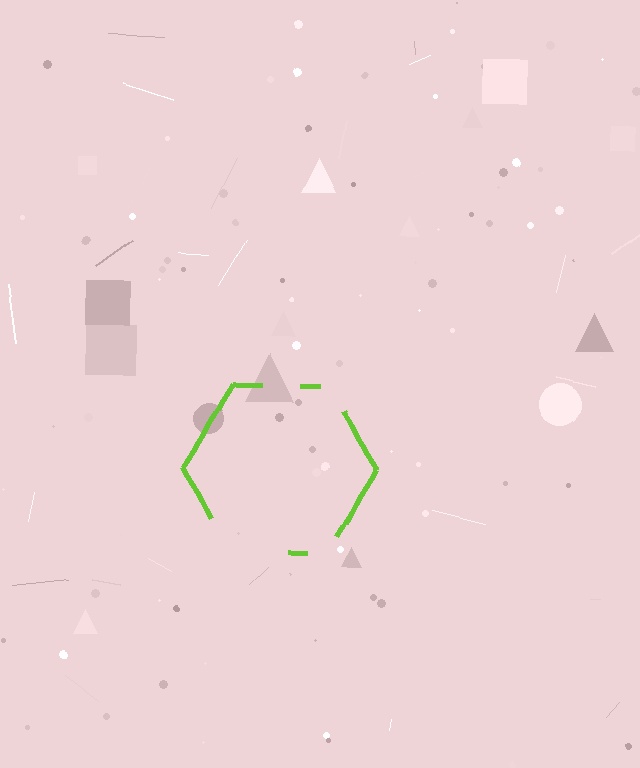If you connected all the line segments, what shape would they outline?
They would outline a hexagon.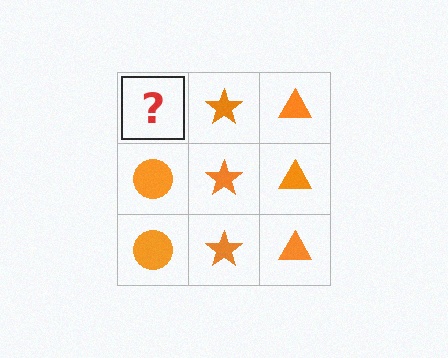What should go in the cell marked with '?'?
The missing cell should contain an orange circle.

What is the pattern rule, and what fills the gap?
The rule is that each column has a consistent shape. The gap should be filled with an orange circle.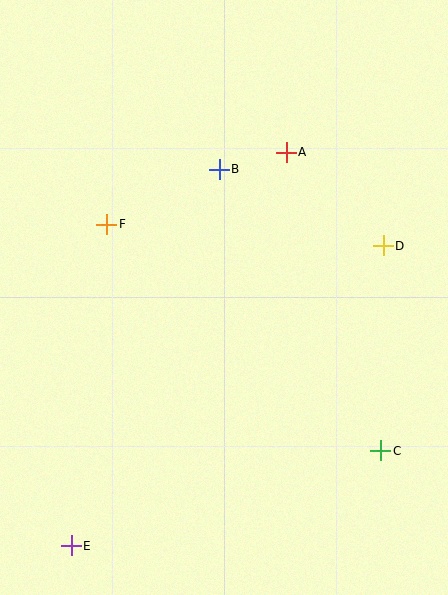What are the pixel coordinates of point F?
Point F is at (107, 224).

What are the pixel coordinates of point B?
Point B is at (219, 169).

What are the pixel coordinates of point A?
Point A is at (286, 152).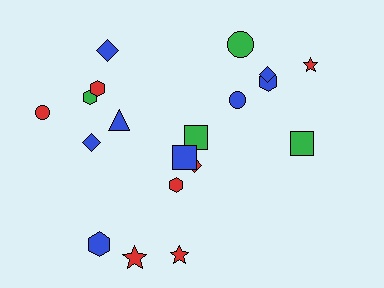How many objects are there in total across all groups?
There are 19 objects.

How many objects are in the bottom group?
There are 5 objects.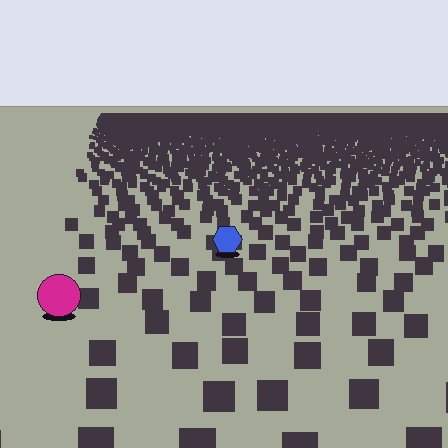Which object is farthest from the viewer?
The blue hexagon is farthest from the viewer. It appears smaller and the ground texture around it is denser.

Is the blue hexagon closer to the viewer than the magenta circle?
No. The magenta circle is closer — you can tell from the texture gradient: the ground texture is coarser near it.